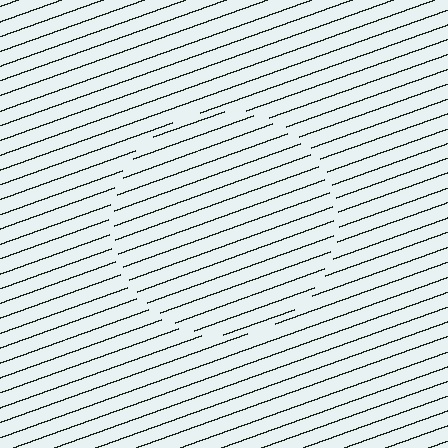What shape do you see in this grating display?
An illusory circle. The interior of the shape contains the same grating, shifted by half a period — the contour is defined by the phase discontinuity where line-ends from the inner and outer gratings abut.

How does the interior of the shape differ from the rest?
The interior of the shape contains the same grating, shifted by half a period — the contour is defined by the phase discontinuity where line-ends from the inner and outer gratings abut.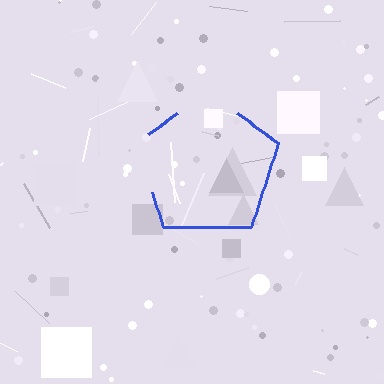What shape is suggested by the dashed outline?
The dashed outline suggests a pentagon.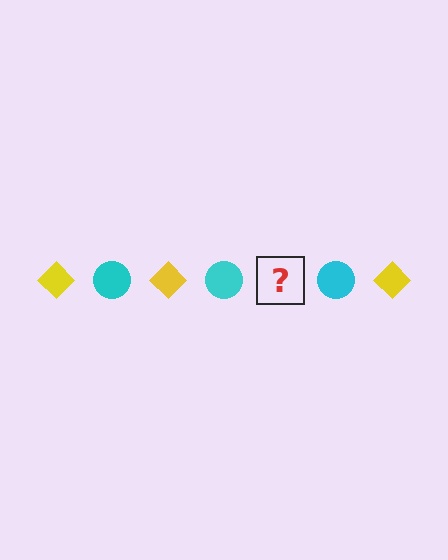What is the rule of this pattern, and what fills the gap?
The rule is that the pattern alternates between yellow diamond and cyan circle. The gap should be filled with a yellow diamond.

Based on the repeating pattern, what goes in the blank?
The blank should be a yellow diamond.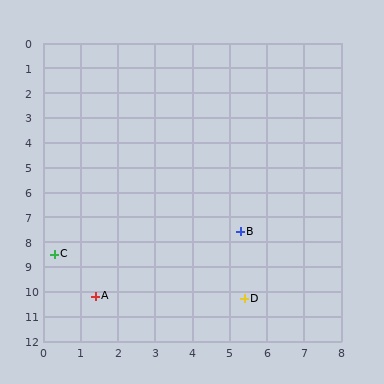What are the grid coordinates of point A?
Point A is at approximately (1.4, 10.2).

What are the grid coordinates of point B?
Point B is at approximately (5.3, 7.6).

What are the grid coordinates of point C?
Point C is at approximately (0.3, 8.5).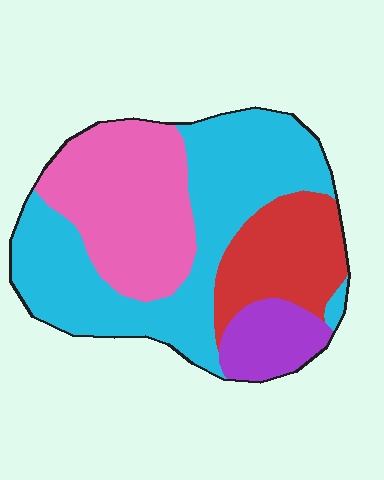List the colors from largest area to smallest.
From largest to smallest: cyan, pink, red, purple.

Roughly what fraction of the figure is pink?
Pink covers 29% of the figure.